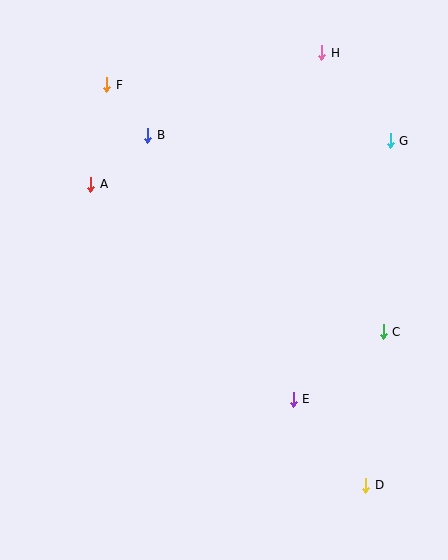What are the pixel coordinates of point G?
Point G is at (390, 141).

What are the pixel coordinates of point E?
Point E is at (293, 399).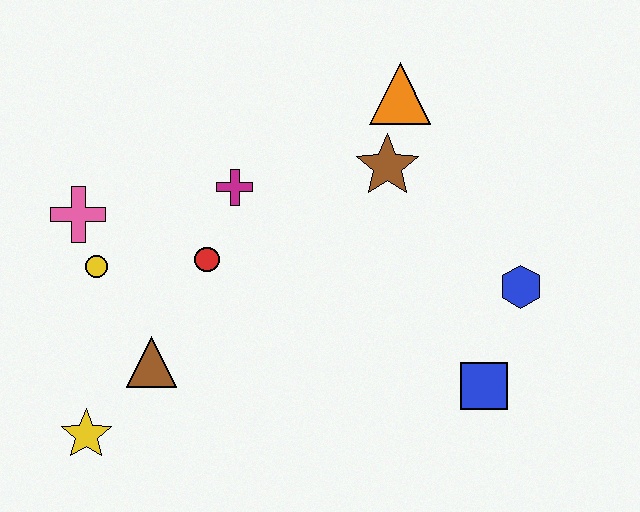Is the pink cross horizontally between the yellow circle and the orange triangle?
No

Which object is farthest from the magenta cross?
The blue square is farthest from the magenta cross.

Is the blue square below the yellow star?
No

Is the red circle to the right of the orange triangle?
No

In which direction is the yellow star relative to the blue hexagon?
The yellow star is to the left of the blue hexagon.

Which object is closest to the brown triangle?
The yellow star is closest to the brown triangle.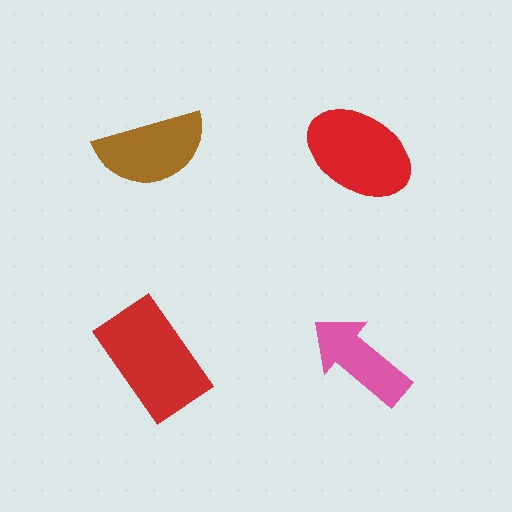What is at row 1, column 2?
A red ellipse.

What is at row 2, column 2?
A pink arrow.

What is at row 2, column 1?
A red rectangle.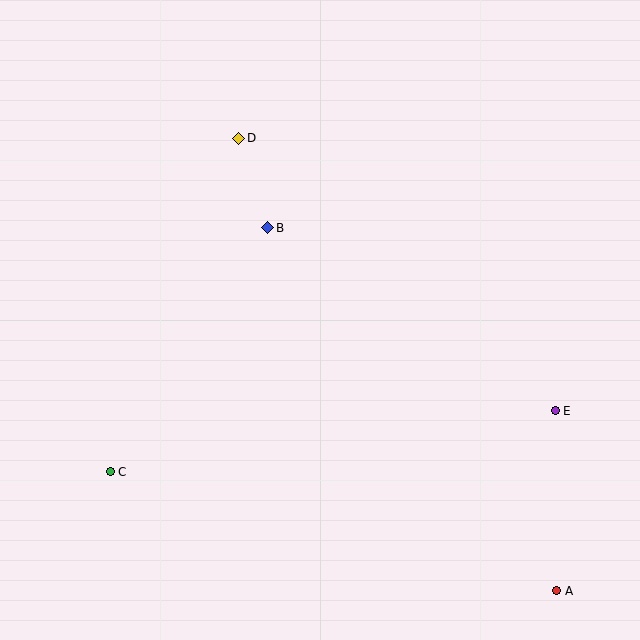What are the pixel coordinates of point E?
Point E is at (555, 411).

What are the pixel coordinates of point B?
Point B is at (268, 228).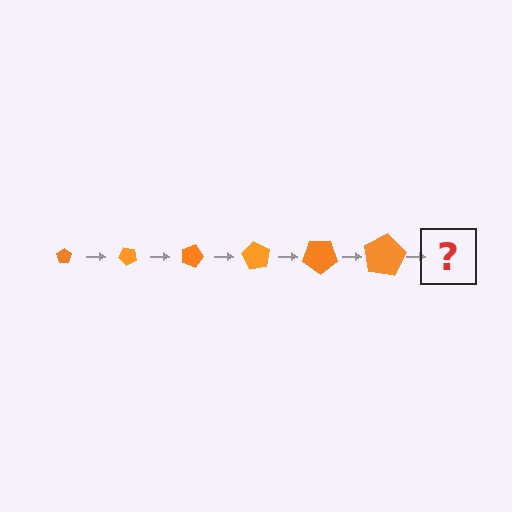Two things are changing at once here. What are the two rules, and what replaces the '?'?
The two rules are that the pentagon grows larger each step and it rotates 45 degrees each step. The '?' should be a pentagon, larger than the previous one and rotated 270 degrees from the start.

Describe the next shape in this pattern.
It should be a pentagon, larger than the previous one and rotated 270 degrees from the start.